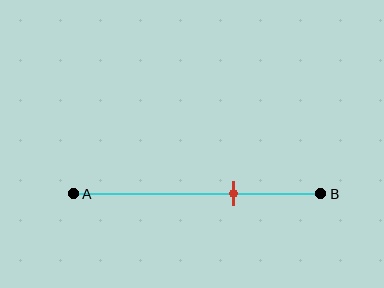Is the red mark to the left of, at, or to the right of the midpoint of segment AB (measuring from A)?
The red mark is to the right of the midpoint of segment AB.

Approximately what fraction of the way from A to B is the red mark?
The red mark is approximately 65% of the way from A to B.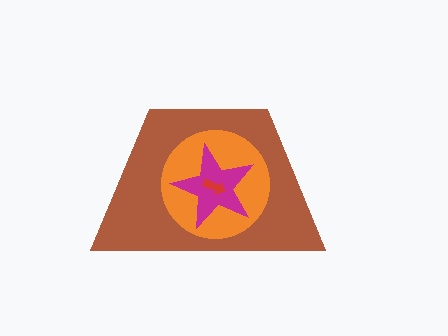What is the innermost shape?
The red arrow.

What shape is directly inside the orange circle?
The magenta star.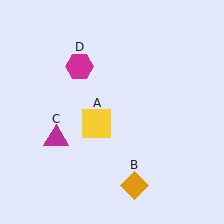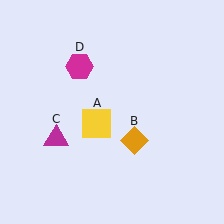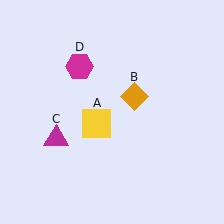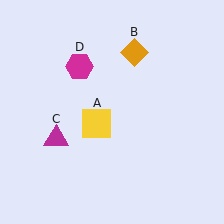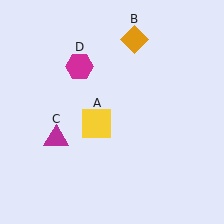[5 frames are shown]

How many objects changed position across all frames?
1 object changed position: orange diamond (object B).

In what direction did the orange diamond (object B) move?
The orange diamond (object B) moved up.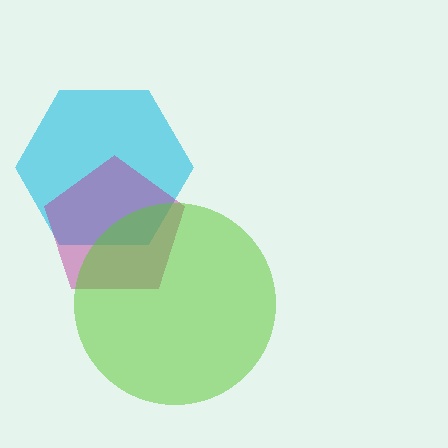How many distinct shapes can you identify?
There are 3 distinct shapes: a cyan hexagon, a magenta pentagon, a lime circle.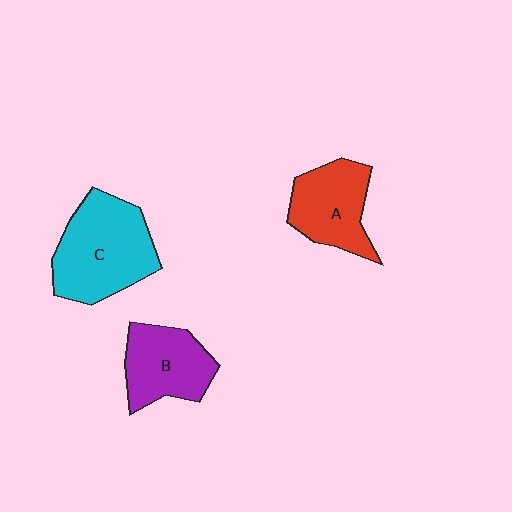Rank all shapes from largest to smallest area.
From largest to smallest: C (cyan), A (red), B (purple).